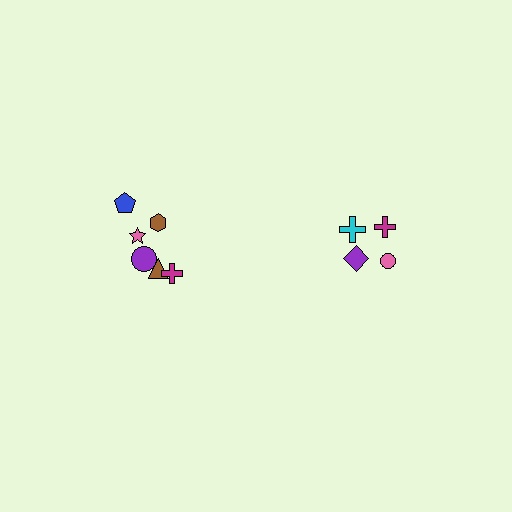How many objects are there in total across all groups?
There are 10 objects.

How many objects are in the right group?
There are 4 objects.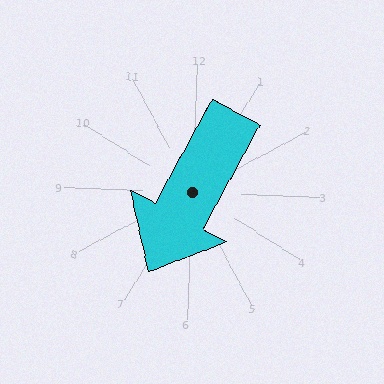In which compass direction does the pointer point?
Southwest.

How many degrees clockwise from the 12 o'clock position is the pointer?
Approximately 206 degrees.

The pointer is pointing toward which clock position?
Roughly 7 o'clock.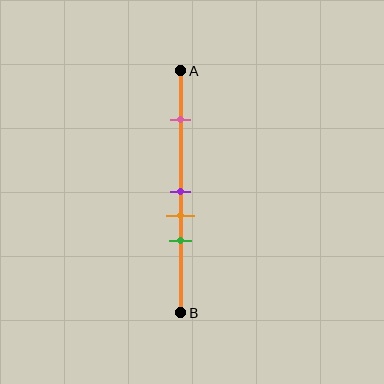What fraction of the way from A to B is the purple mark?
The purple mark is approximately 50% (0.5) of the way from A to B.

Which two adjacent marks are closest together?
The purple and orange marks are the closest adjacent pair.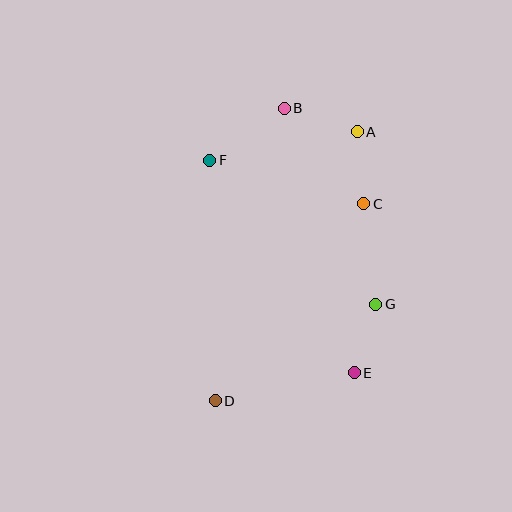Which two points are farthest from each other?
Points A and D are farthest from each other.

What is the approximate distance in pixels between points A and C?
The distance between A and C is approximately 72 pixels.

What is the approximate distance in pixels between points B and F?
The distance between B and F is approximately 91 pixels.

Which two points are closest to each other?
Points E and G are closest to each other.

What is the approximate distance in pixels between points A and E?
The distance between A and E is approximately 241 pixels.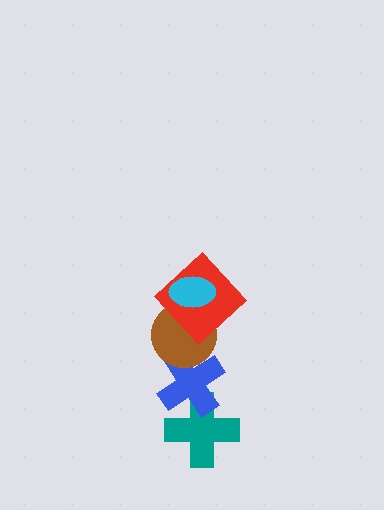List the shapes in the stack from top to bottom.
From top to bottom: the cyan ellipse, the red diamond, the brown circle, the blue cross, the teal cross.